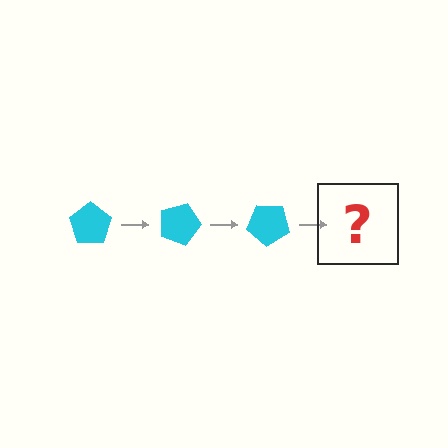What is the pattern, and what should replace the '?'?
The pattern is that the pentagon rotates 20 degrees each step. The '?' should be a cyan pentagon rotated 60 degrees.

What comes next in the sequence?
The next element should be a cyan pentagon rotated 60 degrees.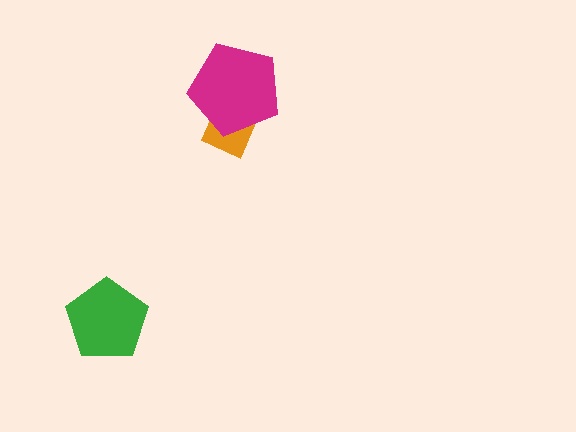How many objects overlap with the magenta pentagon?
1 object overlaps with the magenta pentagon.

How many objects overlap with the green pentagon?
0 objects overlap with the green pentagon.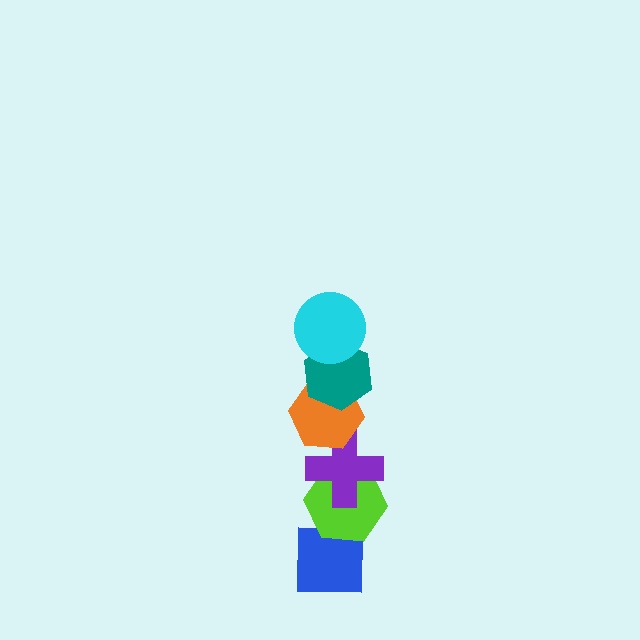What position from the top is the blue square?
The blue square is 6th from the top.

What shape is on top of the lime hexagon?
The purple cross is on top of the lime hexagon.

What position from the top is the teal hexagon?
The teal hexagon is 2nd from the top.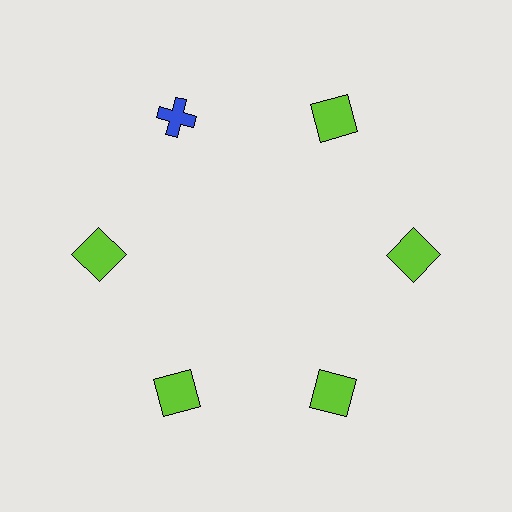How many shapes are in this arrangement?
There are 6 shapes arranged in a ring pattern.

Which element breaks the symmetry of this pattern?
The blue cross at roughly the 11 o'clock position breaks the symmetry. All other shapes are lime squares.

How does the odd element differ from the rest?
It differs in both color (blue instead of lime) and shape (cross instead of square).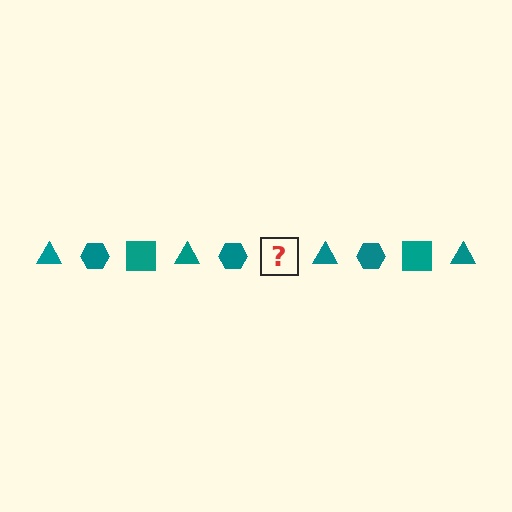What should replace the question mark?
The question mark should be replaced with a teal square.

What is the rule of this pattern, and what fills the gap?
The rule is that the pattern cycles through triangle, hexagon, square shapes in teal. The gap should be filled with a teal square.